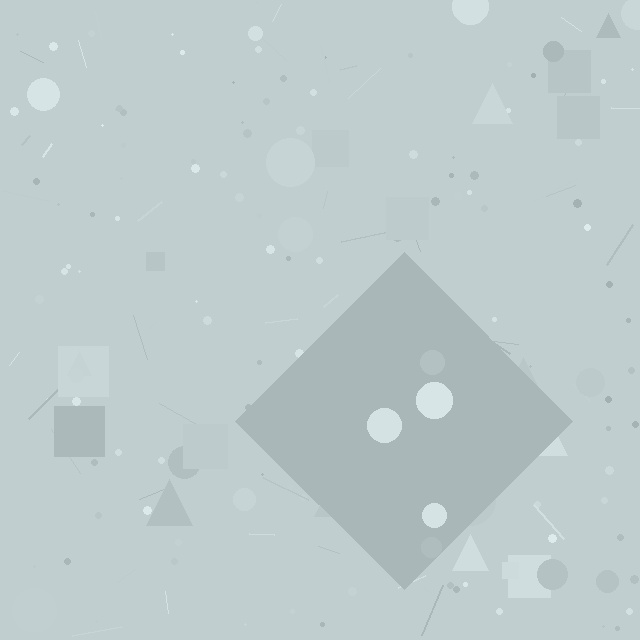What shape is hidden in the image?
A diamond is hidden in the image.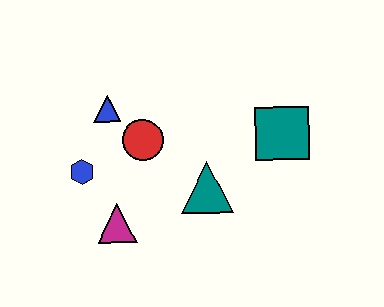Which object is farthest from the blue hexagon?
The teal square is farthest from the blue hexagon.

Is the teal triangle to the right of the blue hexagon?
Yes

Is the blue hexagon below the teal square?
Yes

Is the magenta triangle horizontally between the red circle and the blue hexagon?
Yes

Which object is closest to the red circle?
The blue triangle is closest to the red circle.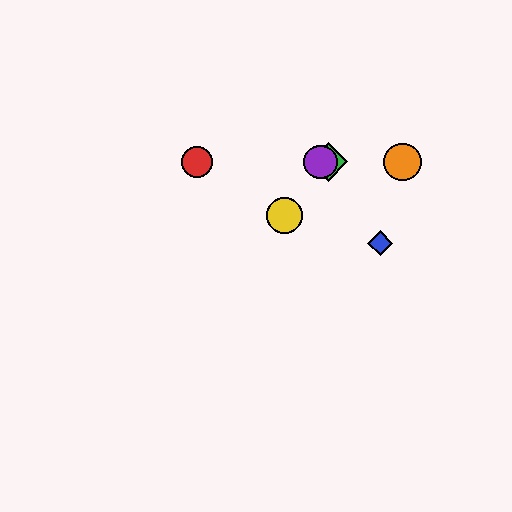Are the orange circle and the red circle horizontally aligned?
Yes, both are at y≈162.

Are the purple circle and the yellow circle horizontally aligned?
No, the purple circle is at y≈162 and the yellow circle is at y≈216.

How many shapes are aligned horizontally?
4 shapes (the red circle, the green diamond, the purple circle, the orange circle) are aligned horizontally.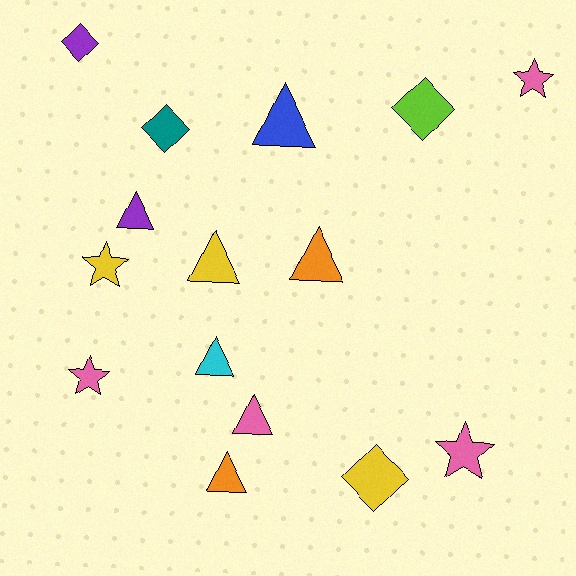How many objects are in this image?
There are 15 objects.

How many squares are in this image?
There are no squares.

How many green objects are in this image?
There are no green objects.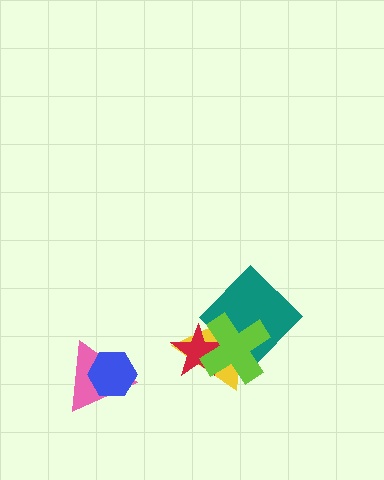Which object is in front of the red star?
The lime cross is in front of the red star.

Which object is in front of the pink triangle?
The blue hexagon is in front of the pink triangle.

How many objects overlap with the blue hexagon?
1 object overlaps with the blue hexagon.